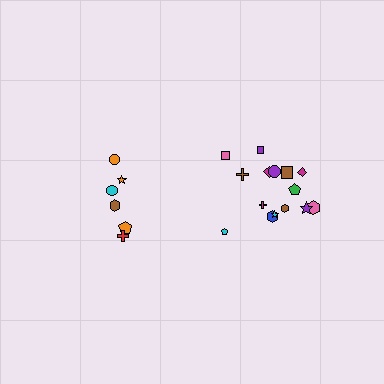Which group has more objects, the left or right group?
The right group.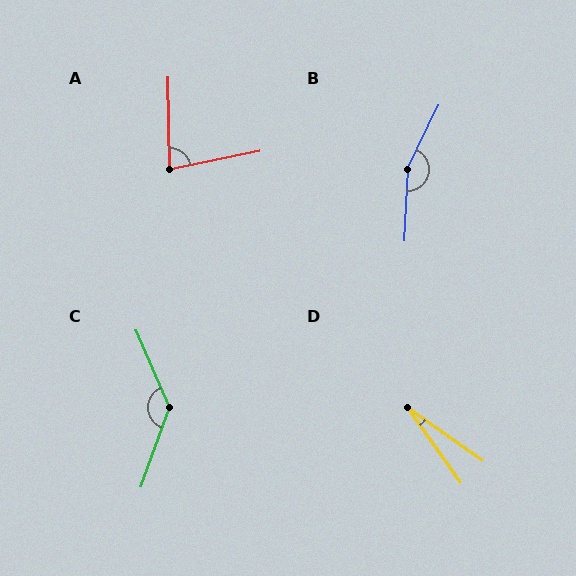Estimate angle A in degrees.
Approximately 79 degrees.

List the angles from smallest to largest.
D (19°), A (79°), C (137°), B (157°).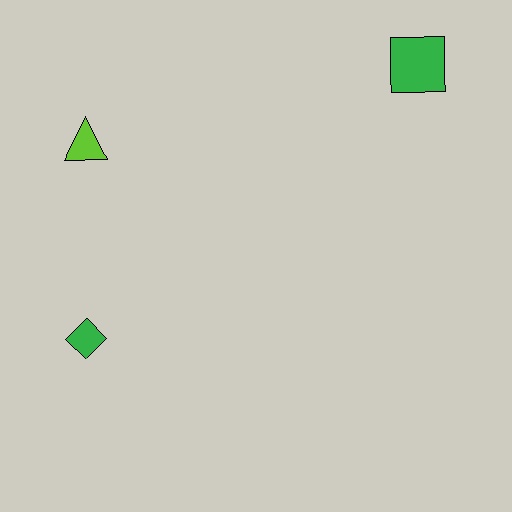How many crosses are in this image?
There are no crosses.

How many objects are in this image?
There are 3 objects.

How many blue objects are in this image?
There are no blue objects.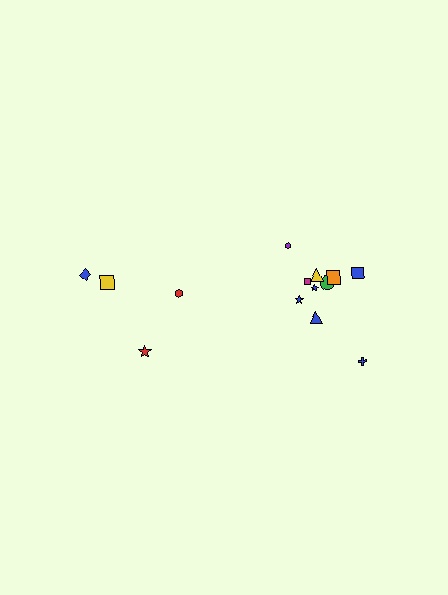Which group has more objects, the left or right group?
The right group.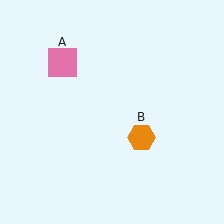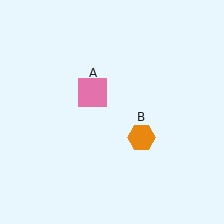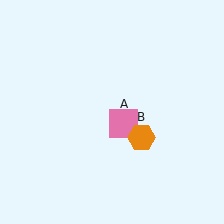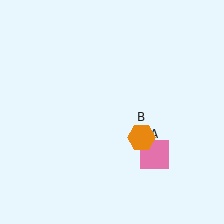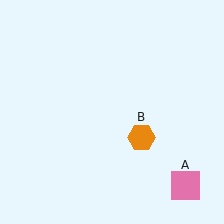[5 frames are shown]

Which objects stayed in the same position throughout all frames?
Orange hexagon (object B) remained stationary.